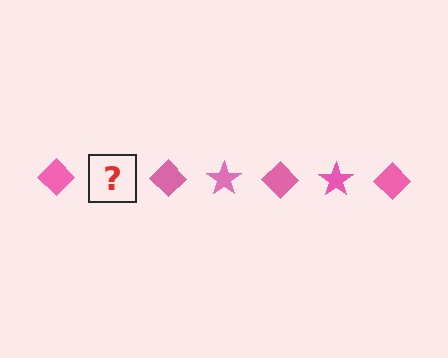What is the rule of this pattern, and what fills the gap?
The rule is that the pattern cycles through diamond, star shapes in pink. The gap should be filled with a pink star.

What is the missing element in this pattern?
The missing element is a pink star.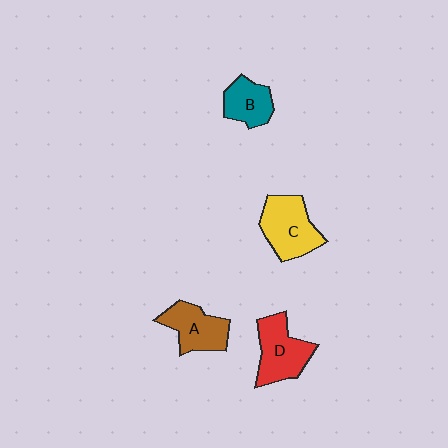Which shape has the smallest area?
Shape B (teal).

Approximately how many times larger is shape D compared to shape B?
Approximately 1.4 times.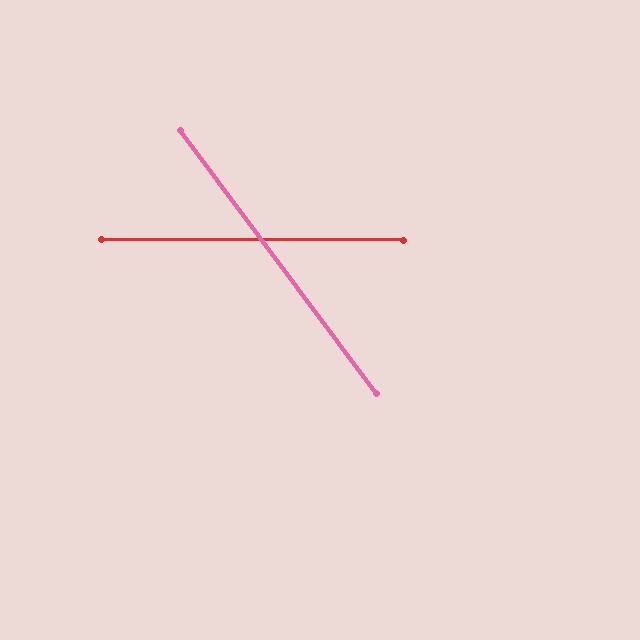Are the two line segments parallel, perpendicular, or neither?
Neither parallel nor perpendicular — they differ by about 53°.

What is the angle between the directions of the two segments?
Approximately 53 degrees.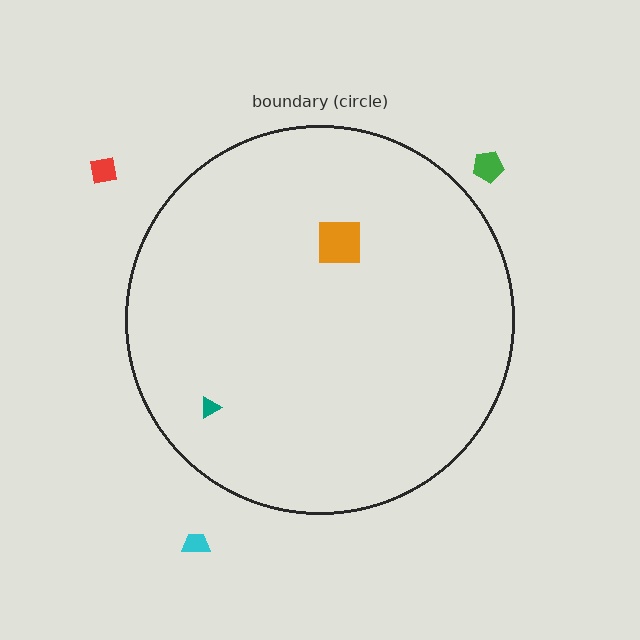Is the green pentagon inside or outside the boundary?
Outside.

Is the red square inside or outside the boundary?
Outside.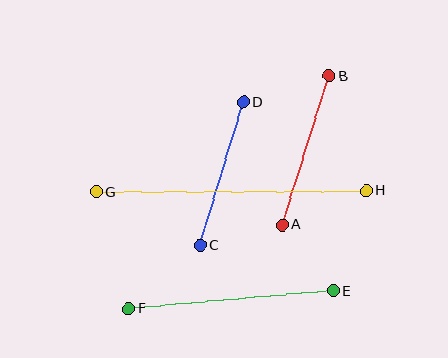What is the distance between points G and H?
The distance is approximately 270 pixels.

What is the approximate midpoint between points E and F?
The midpoint is at approximately (231, 300) pixels.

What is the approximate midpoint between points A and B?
The midpoint is at approximately (306, 150) pixels.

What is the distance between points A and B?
The distance is approximately 156 pixels.